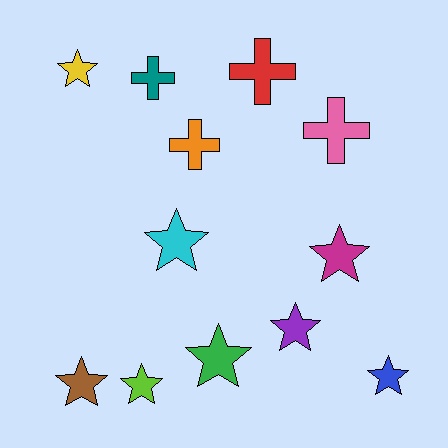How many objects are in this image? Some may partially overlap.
There are 12 objects.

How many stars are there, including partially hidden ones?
There are 8 stars.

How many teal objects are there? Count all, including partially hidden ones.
There is 1 teal object.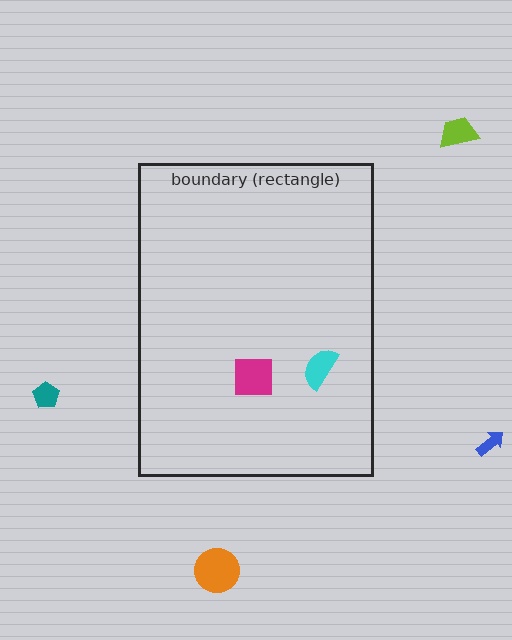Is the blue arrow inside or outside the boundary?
Outside.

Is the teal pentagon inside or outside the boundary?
Outside.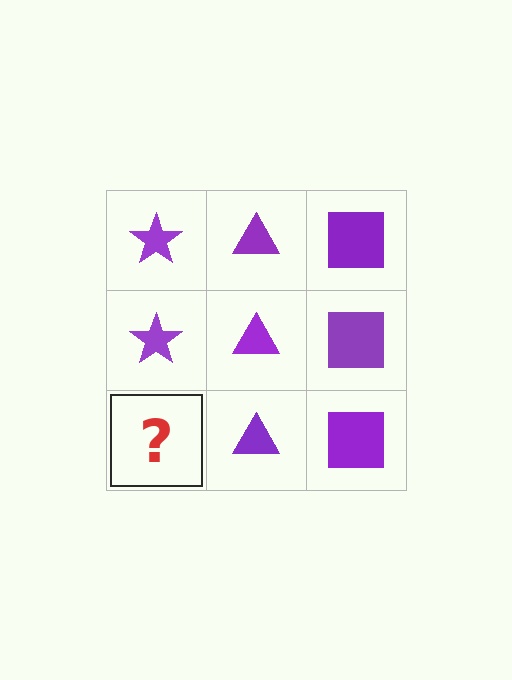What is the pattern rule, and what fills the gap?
The rule is that each column has a consistent shape. The gap should be filled with a purple star.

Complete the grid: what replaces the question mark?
The question mark should be replaced with a purple star.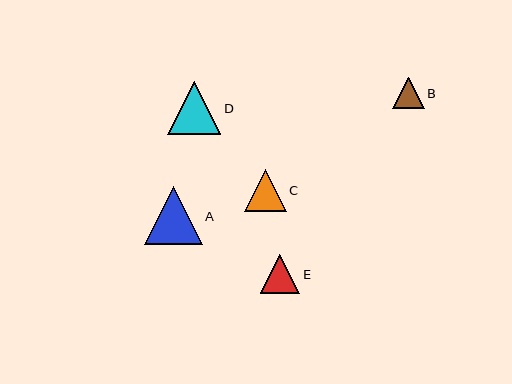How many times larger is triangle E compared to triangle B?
Triangle E is approximately 1.2 times the size of triangle B.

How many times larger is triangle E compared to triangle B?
Triangle E is approximately 1.2 times the size of triangle B.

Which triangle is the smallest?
Triangle B is the smallest with a size of approximately 31 pixels.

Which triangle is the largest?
Triangle A is the largest with a size of approximately 58 pixels.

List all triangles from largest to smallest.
From largest to smallest: A, D, C, E, B.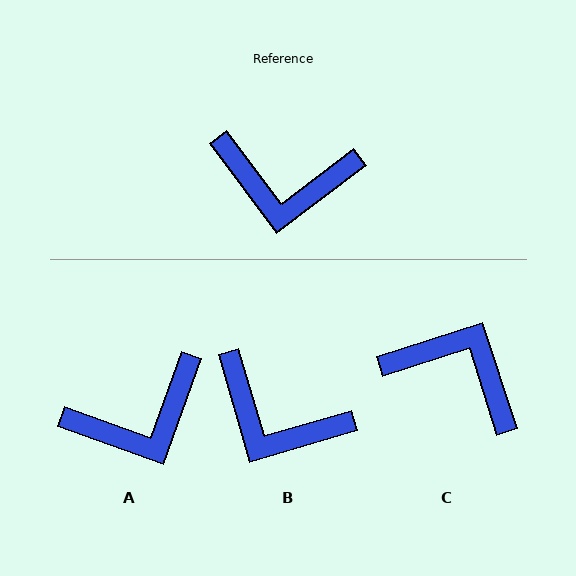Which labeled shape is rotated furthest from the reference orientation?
C, about 161 degrees away.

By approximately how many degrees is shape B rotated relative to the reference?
Approximately 21 degrees clockwise.